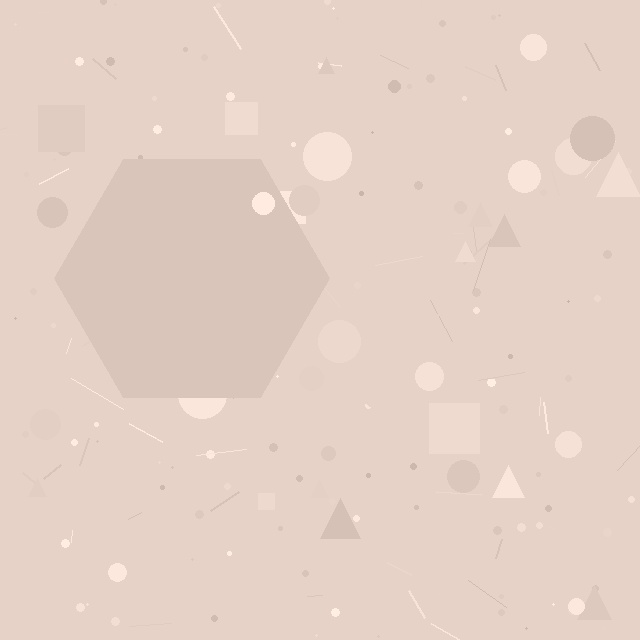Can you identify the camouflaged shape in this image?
The camouflaged shape is a hexagon.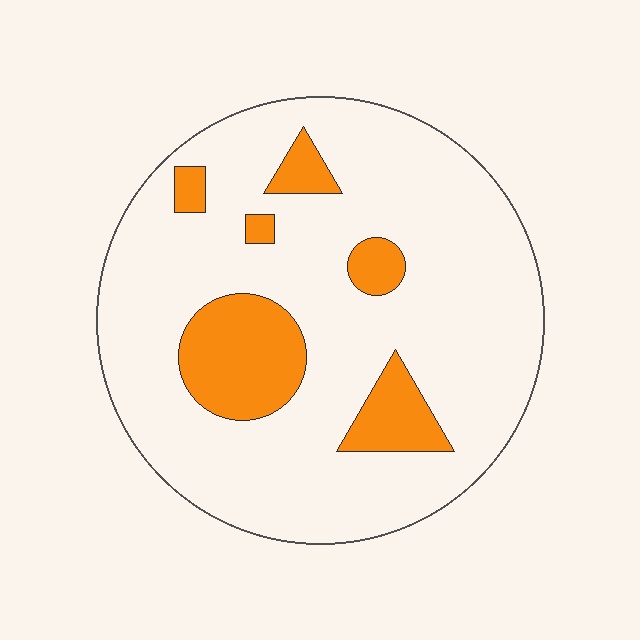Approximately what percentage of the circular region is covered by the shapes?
Approximately 15%.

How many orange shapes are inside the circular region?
6.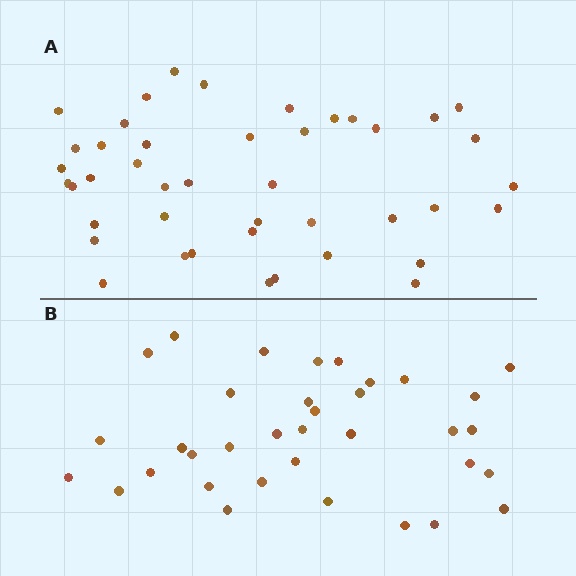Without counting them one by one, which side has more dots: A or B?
Region A (the top region) has more dots.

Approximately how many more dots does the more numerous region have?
Region A has roughly 8 or so more dots than region B.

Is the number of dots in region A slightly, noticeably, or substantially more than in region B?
Region A has only slightly more — the two regions are fairly close. The ratio is roughly 1.2 to 1.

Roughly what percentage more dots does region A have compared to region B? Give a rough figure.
About 25% more.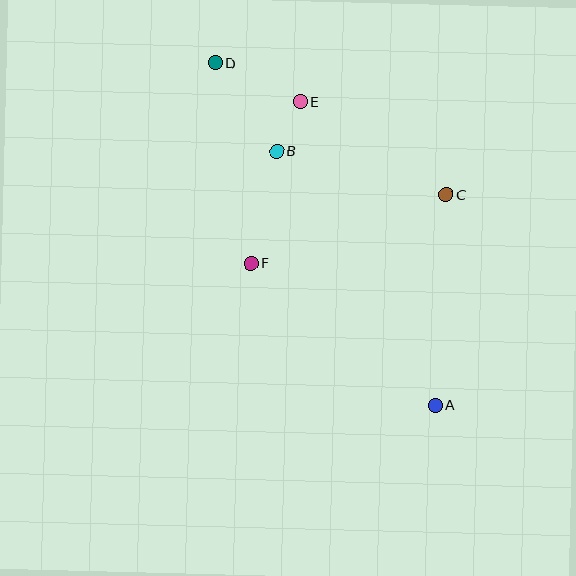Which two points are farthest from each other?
Points A and D are farthest from each other.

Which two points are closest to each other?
Points B and E are closest to each other.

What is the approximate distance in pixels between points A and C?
The distance between A and C is approximately 211 pixels.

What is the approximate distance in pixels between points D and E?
The distance between D and E is approximately 94 pixels.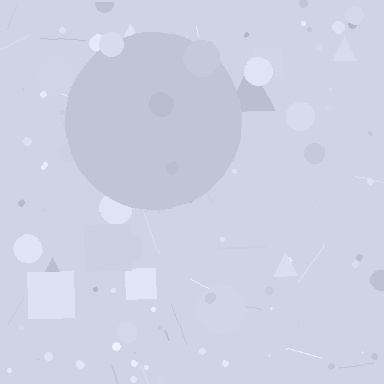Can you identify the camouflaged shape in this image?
The camouflaged shape is a circle.